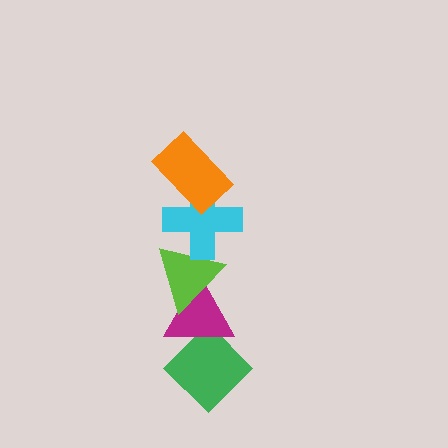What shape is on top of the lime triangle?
The cyan cross is on top of the lime triangle.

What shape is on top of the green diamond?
The magenta triangle is on top of the green diamond.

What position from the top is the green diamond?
The green diamond is 5th from the top.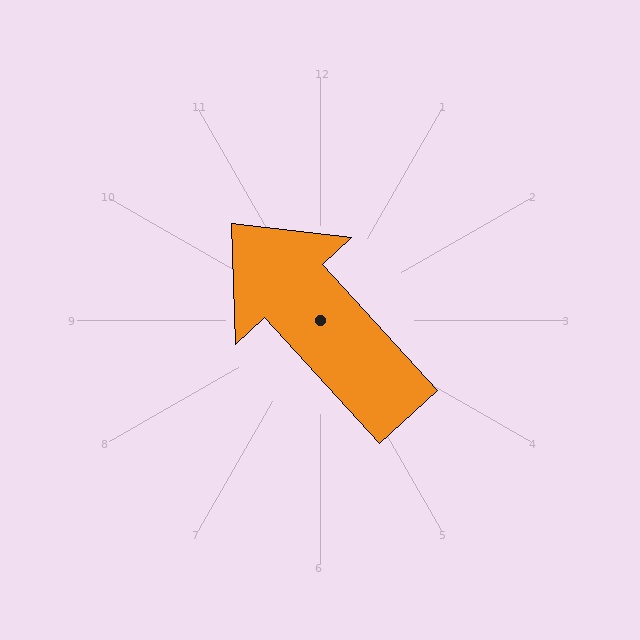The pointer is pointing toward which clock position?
Roughly 11 o'clock.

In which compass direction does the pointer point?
Northwest.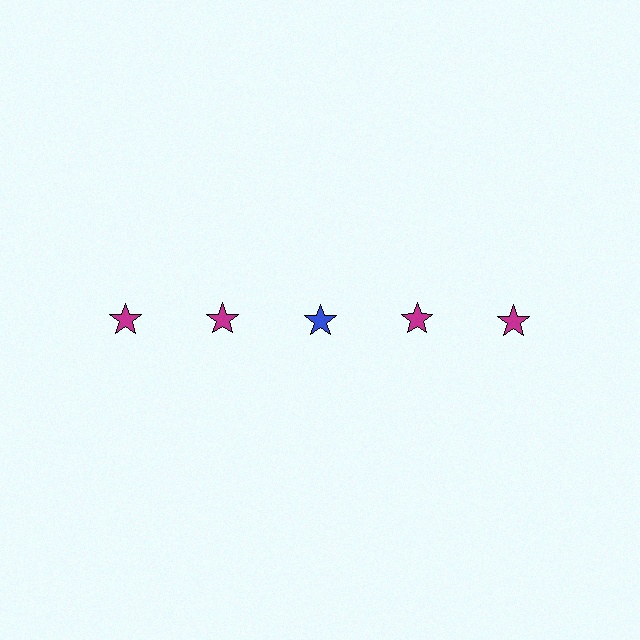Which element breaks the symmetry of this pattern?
The blue star in the top row, center column breaks the symmetry. All other shapes are magenta stars.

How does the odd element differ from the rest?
It has a different color: blue instead of magenta.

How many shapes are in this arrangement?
There are 5 shapes arranged in a grid pattern.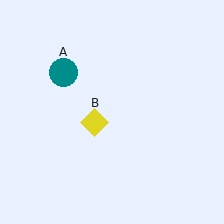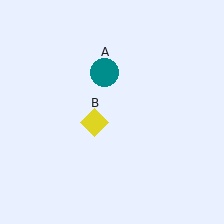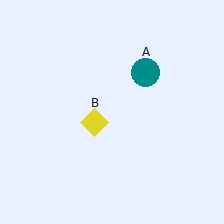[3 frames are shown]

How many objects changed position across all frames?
1 object changed position: teal circle (object A).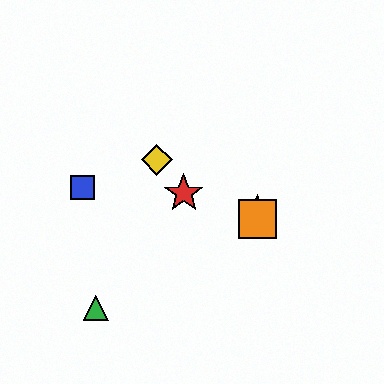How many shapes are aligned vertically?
2 shapes (the purple star, the orange square) are aligned vertically.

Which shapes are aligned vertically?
The purple star, the orange square are aligned vertically.